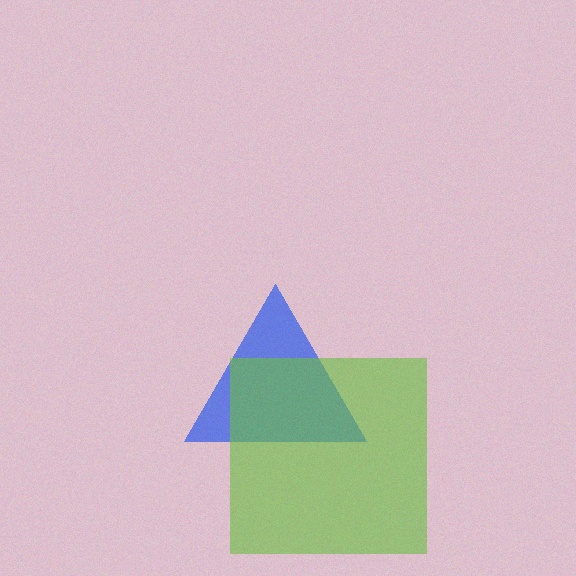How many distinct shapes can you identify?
There are 2 distinct shapes: a blue triangle, a lime square.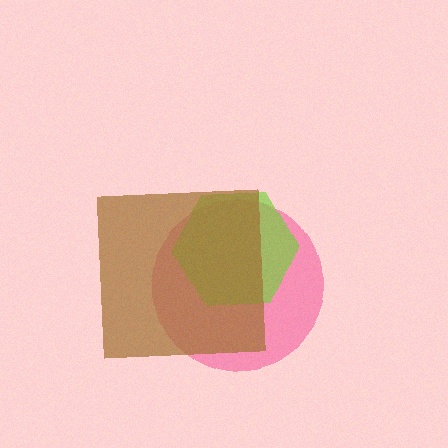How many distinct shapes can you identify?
There are 3 distinct shapes: a pink circle, a lime hexagon, a brown square.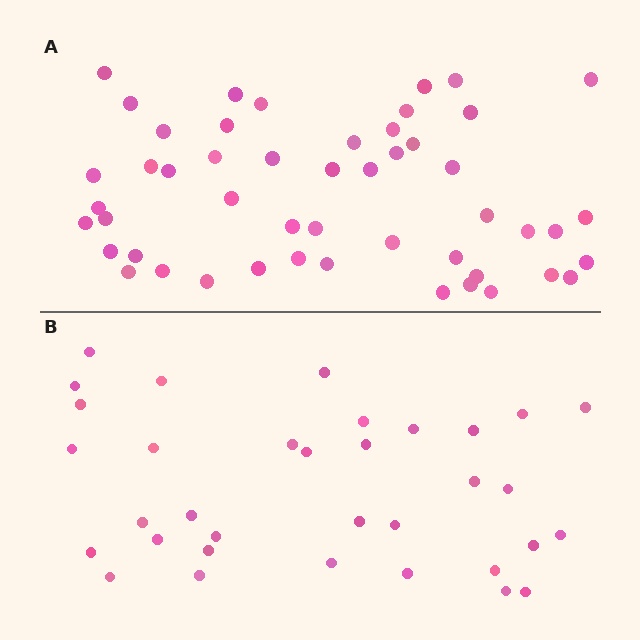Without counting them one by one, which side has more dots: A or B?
Region A (the top region) has more dots.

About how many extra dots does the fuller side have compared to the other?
Region A has approximately 15 more dots than region B.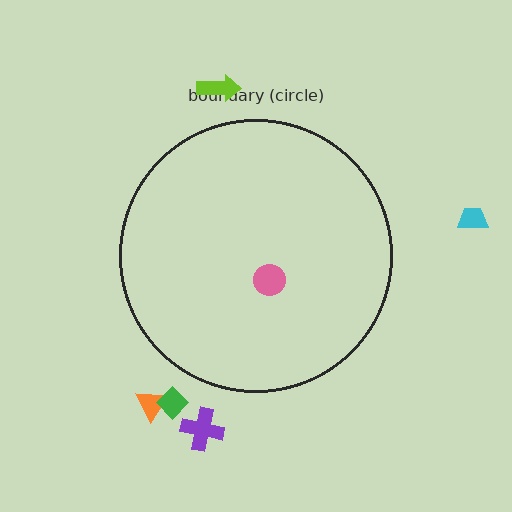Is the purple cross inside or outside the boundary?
Outside.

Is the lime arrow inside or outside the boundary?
Outside.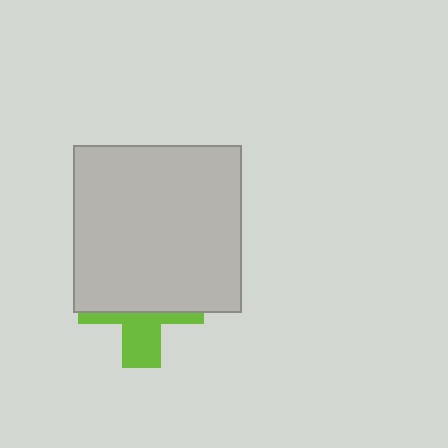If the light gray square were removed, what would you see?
You would see the complete lime cross.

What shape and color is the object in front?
The object in front is a light gray square.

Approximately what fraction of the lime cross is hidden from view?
Roughly 64% of the lime cross is hidden behind the light gray square.